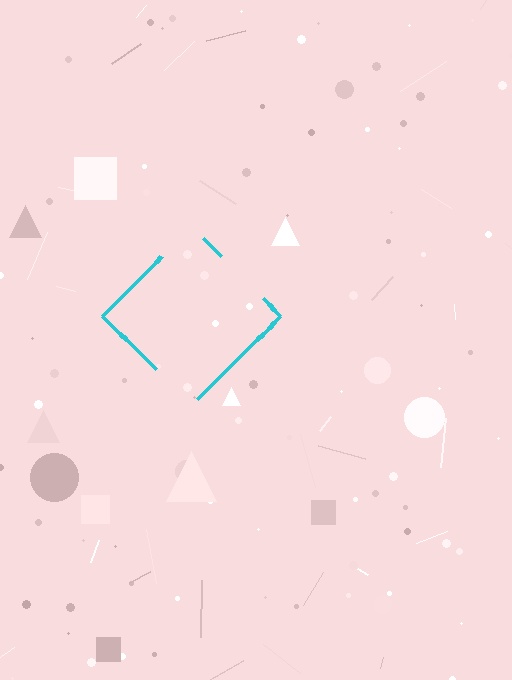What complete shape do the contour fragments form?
The contour fragments form a diamond.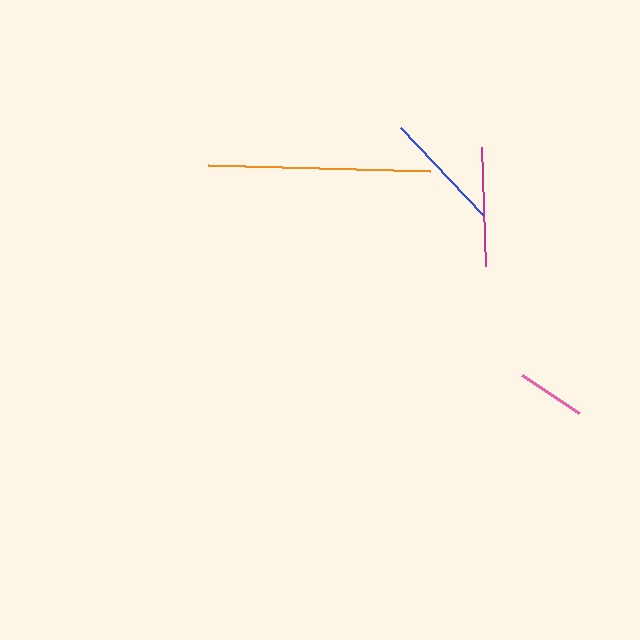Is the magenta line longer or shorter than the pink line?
The magenta line is longer than the pink line.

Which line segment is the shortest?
The pink line is the shortest at approximately 68 pixels.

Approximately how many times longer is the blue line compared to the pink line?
The blue line is approximately 1.8 times the length of the pink line.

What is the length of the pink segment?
The pink segment is approximately 68 pixels long.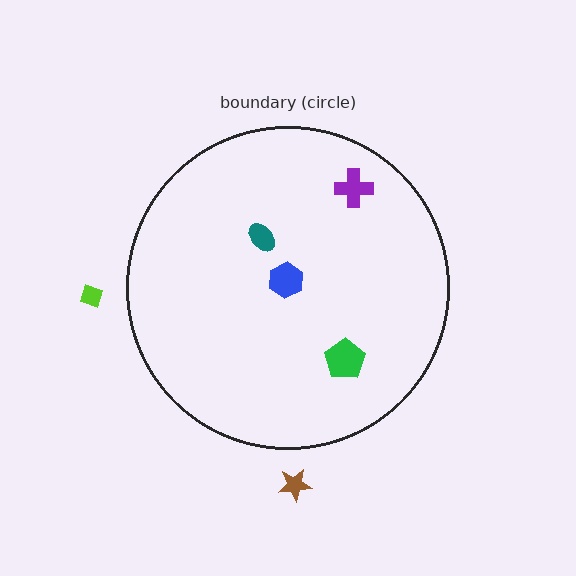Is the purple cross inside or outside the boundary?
Inside.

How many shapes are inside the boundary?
4 inside, 2 outside.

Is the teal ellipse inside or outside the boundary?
Inside.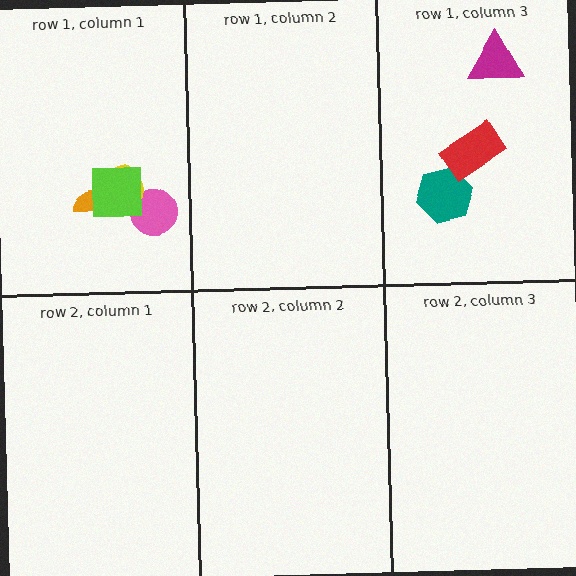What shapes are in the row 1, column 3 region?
The teal hexagon, the magenta triangle, the red rectangle.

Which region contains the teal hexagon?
The row 1, column 3 region.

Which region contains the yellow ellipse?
The row 1, column 1 region.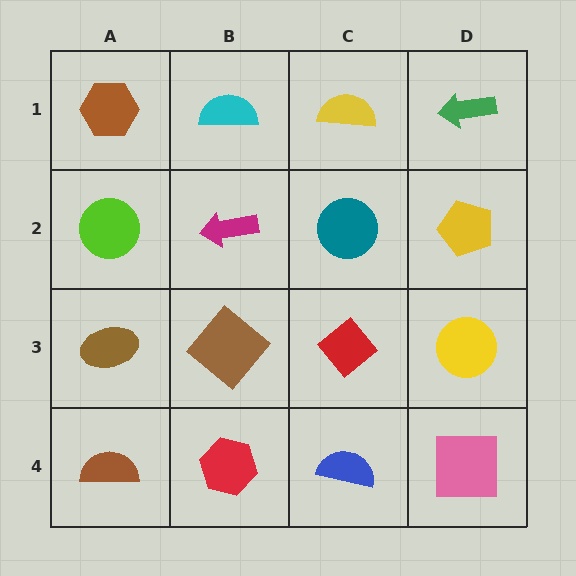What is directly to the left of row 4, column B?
A brown semicircle.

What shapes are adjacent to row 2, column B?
A cyan semicircle (row 1, column B), a brown diamond (row 3, column B), a lime circle (row 2, column A), a teal circle (row 2, column C).